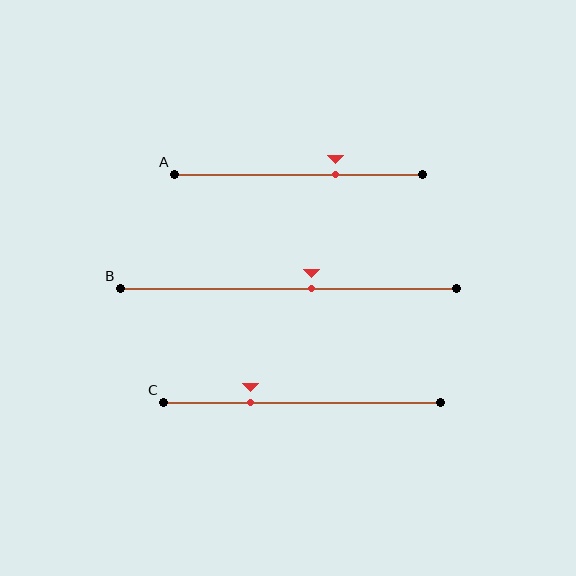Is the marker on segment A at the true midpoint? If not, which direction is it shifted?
No, the marker on segment A is shifted to the right by about 15% of the segment length.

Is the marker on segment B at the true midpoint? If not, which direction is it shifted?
No, the marker on segment B is shifted to the right by about 7% of the segment length.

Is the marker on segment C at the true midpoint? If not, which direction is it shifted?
No, the marker on segment C is shifted to the left by about 18% of the segment length.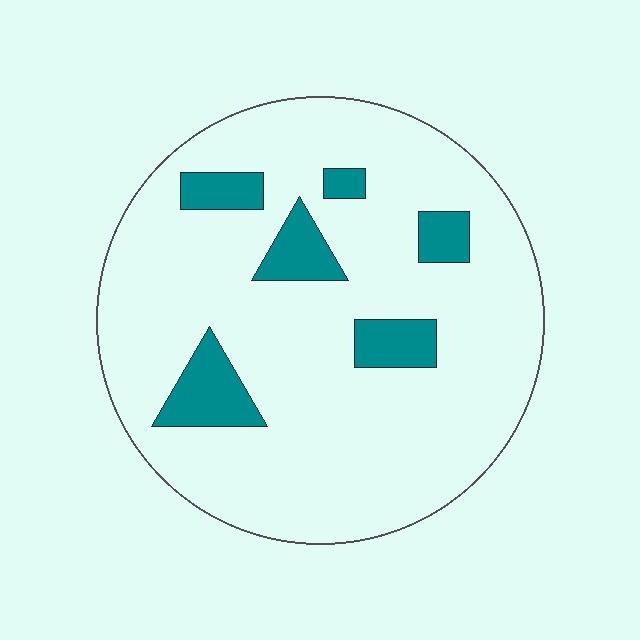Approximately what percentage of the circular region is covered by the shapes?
Approximately 15%.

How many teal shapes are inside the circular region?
6.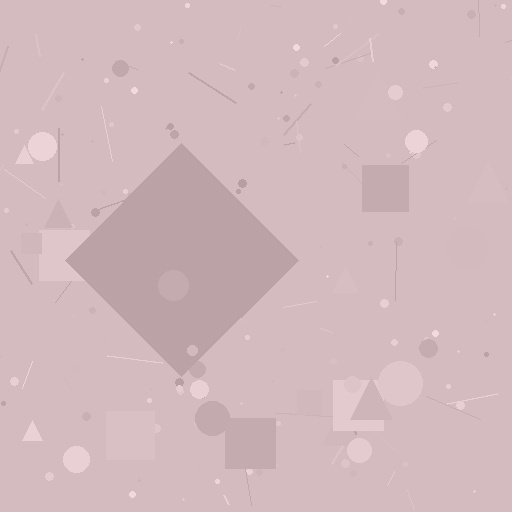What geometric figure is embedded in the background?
A diamond is embedded in the background.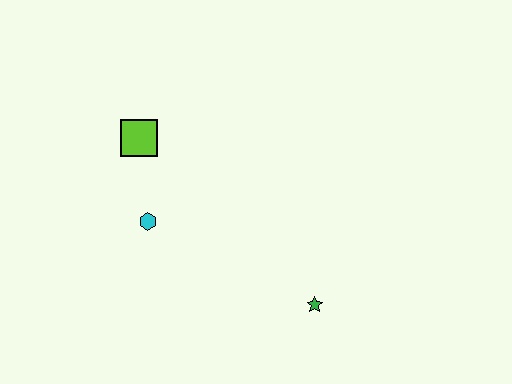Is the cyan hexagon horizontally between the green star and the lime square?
Yes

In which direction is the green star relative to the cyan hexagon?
The green star is to the right of the cyan hexagon.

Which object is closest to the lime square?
The cyan hexagon is closest to the lime square.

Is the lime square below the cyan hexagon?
No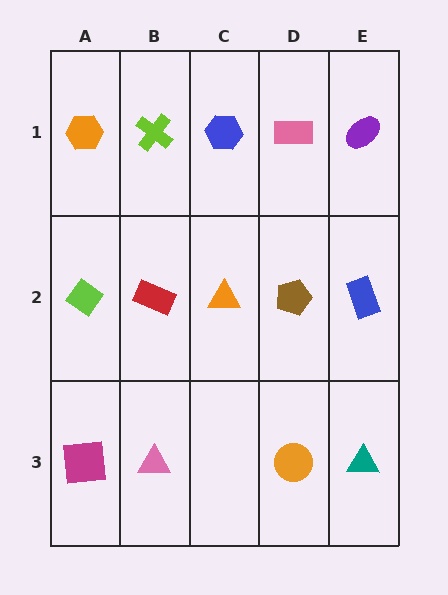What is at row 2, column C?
An orange triangle.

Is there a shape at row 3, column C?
No, that cell is empty.